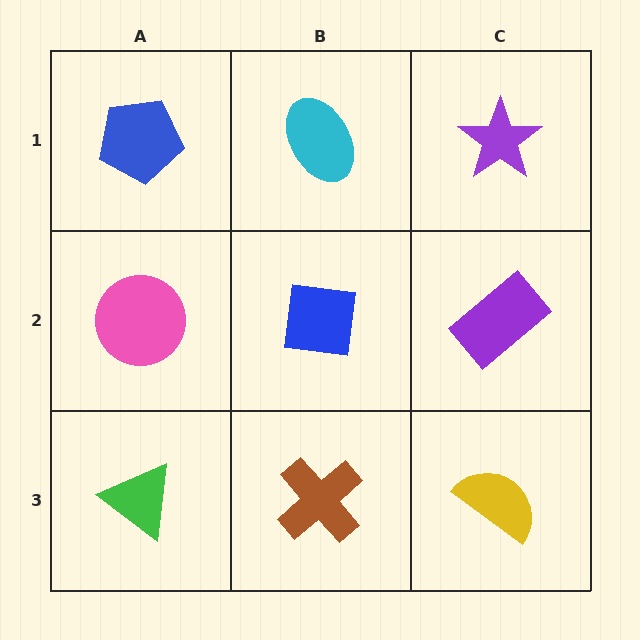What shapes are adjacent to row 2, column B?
A cyan ellipse (row 1, column B), a brown cross (row 3, column B), a pink circle (row 2, column A), a purple rectangle (row 2, column C).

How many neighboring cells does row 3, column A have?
2.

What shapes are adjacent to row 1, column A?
A pink circle (row 2, column A), a cyan ellipse (row 1, column B).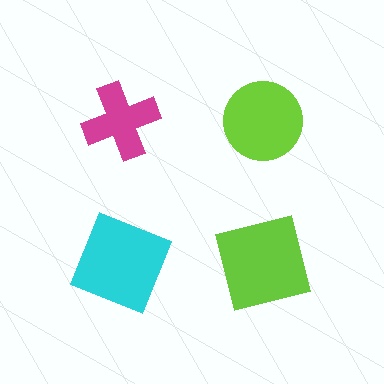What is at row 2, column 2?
A lime square.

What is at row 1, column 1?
A magenta cross.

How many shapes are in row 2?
2 shapes.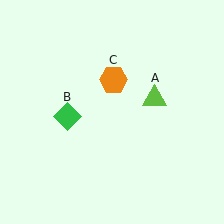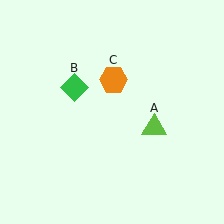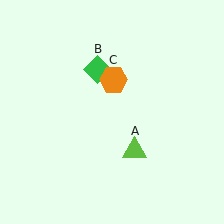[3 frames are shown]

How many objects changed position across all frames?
2 objects changed position: lime triangle (object A), green diamond (object B).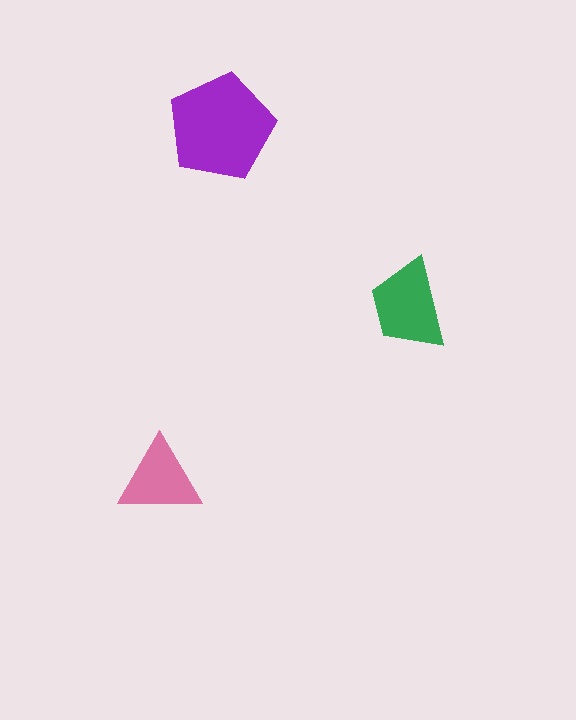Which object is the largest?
The purple pentagon.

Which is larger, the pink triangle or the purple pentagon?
The purple pentagon.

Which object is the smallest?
The pink triangle.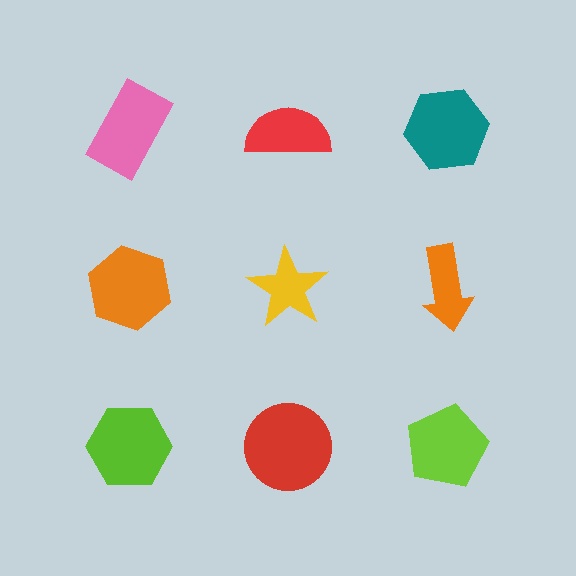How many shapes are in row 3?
3 shapes.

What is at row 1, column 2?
A red semicircle.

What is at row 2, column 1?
An orange hexagon.